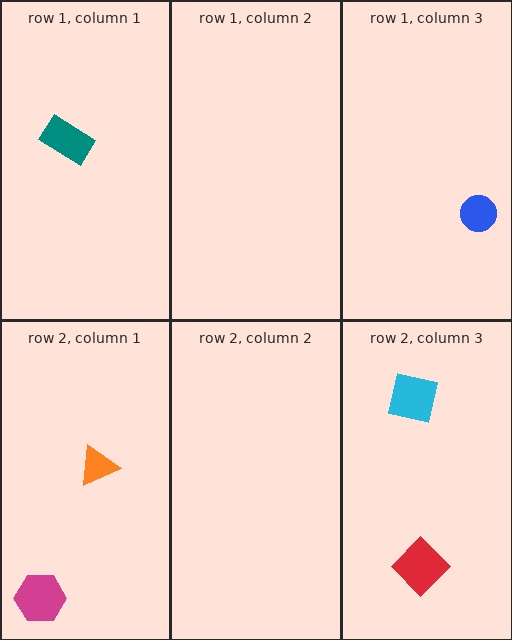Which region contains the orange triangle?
The row 2, column 1 region.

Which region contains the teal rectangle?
The row 1, column 1 region.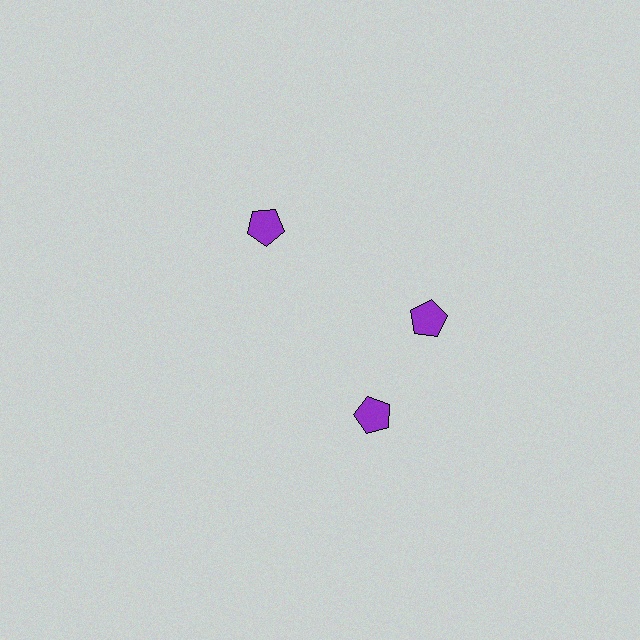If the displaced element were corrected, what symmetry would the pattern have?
It would have 3-fold rotational symmetry — the pattern would map onto itself every 120 degrees.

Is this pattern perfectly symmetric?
No. The 3 purple pentagons are arranged in a ring, but one element near the 7 o'clock position is rotated out of alignment along the ring, breaking the 3-fold rotational symmetry.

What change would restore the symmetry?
The symmetry would be restored by rotating it back into even spacing with its neighbors so that all 3 pentagons sit at equal angles and equal distance from the center.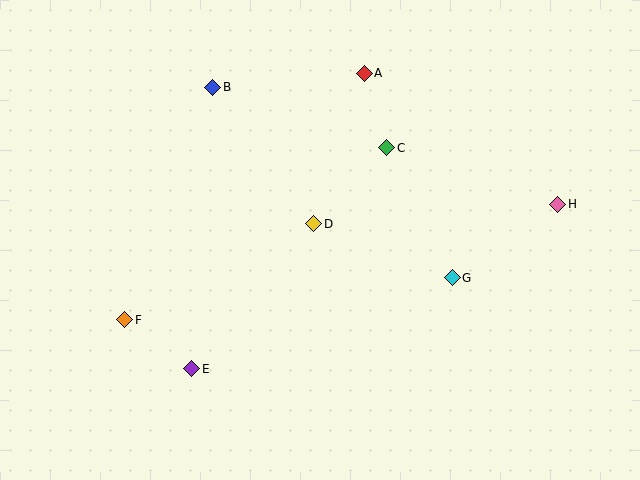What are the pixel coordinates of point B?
Point B is at (213, 87).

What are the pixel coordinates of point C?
Point C is at (387, 148).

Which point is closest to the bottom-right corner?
Point G is closest to the bottom-right corner.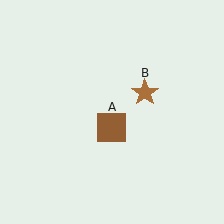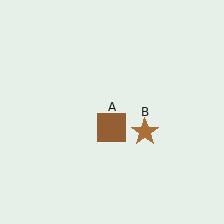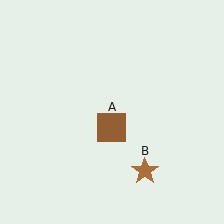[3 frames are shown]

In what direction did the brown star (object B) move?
The brown star (object B) moved down.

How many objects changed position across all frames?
1 object changed position: brown star (object B).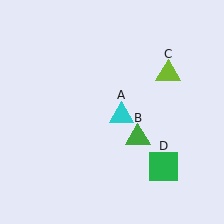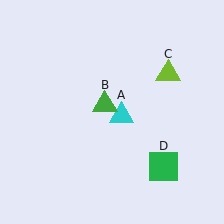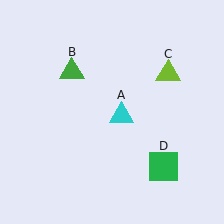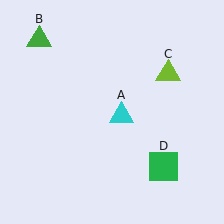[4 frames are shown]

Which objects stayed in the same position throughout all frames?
Cyan triangle (object A) and lime triangle (object C) and green square (object D) remained stationary.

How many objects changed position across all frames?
1 object changed position: green triangle (object B).